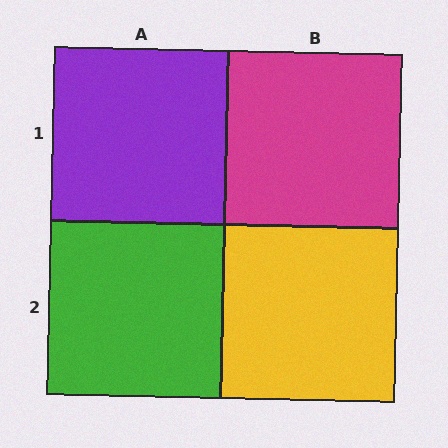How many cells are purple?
1 cell is purple.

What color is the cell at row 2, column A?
Green.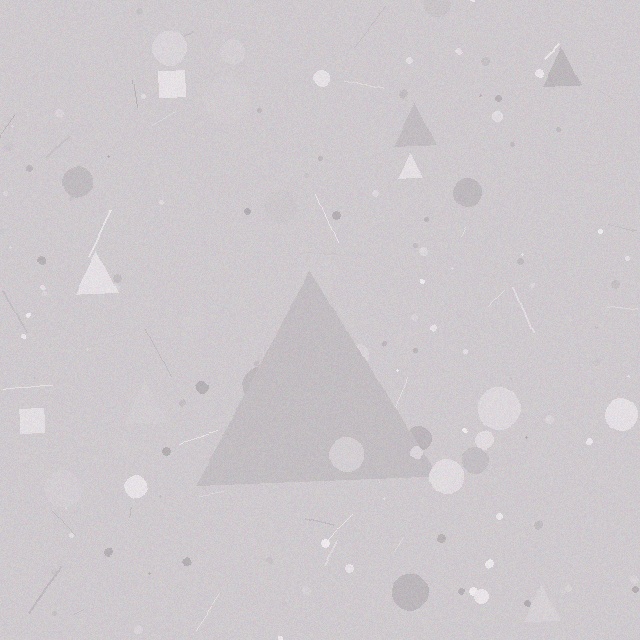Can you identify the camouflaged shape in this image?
The camouflaged shape is a triangle.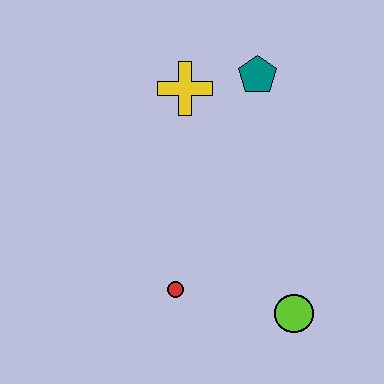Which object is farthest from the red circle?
The teal pentagon is farthest from the red circle.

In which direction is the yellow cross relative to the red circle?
The yellow cross is above the red circle.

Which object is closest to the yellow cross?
The teal pentagon is closest to the yellow cross.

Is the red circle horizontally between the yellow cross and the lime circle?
No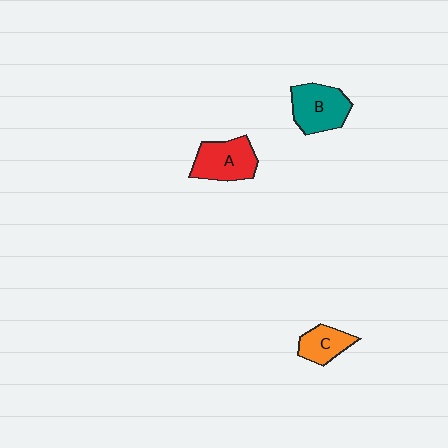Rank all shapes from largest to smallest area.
From largest to smallest: B (teal), A (red), C (orange).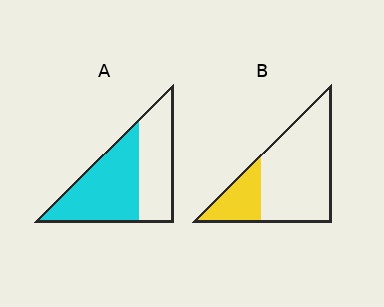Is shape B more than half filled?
No.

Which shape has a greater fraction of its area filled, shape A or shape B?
Shape A.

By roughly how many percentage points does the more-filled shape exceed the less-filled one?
By roughly 30 percentage points (A over B).